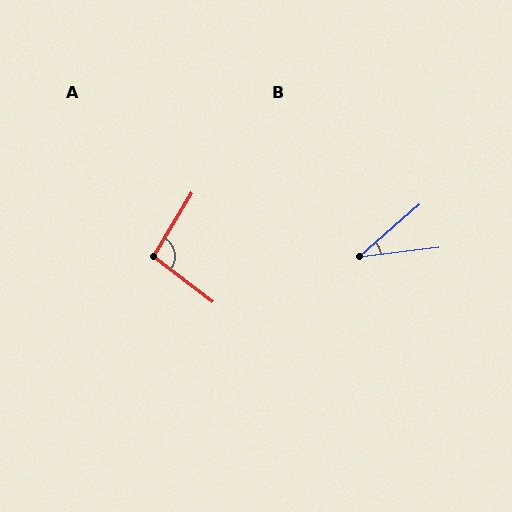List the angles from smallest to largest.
B (34°), A (96°).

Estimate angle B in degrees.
Approximately 34 degrees.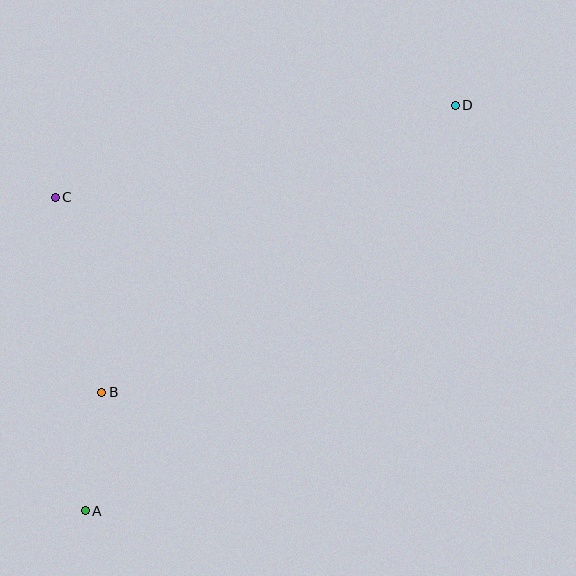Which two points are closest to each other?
Points A and B are closest to each other.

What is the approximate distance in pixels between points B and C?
The distance between B and C is approximately 201 pixels.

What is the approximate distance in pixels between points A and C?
The distance between A and C is approximately 315 pixels.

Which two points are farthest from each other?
Points A and D are farthest from each other.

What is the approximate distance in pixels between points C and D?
The distance between C and D is approximately 410 pixels.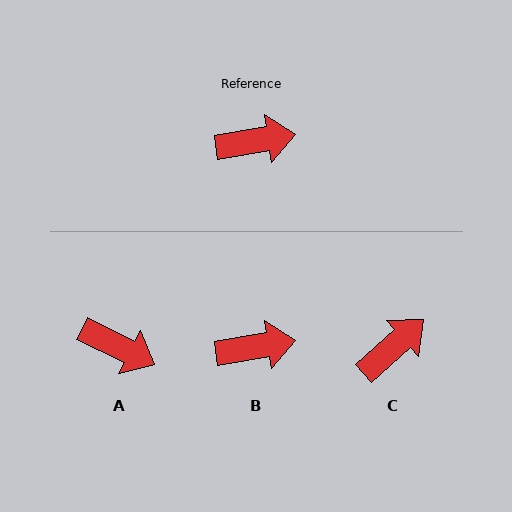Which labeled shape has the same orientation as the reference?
B.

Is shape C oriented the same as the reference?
No, it is off by about 32 degrees.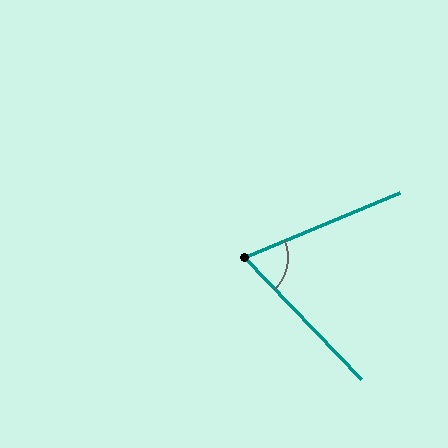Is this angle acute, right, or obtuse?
It is acute.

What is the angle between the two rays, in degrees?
Approximately 69 degrees.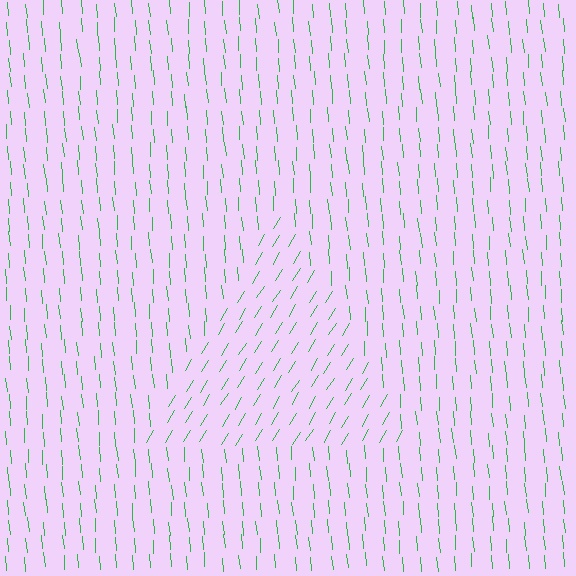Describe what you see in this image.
The image is filled with small green line segments. A triangle region in the image has lines oriented differently from the surrounding lines, creating a visible texture boundary.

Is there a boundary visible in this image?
Yes, there is a texture boundary formed by a change in line orientation.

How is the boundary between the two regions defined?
The boundary is defined purely by a change in line orientation (approximately 36 degrees difference). All lines are the same color and thickness.